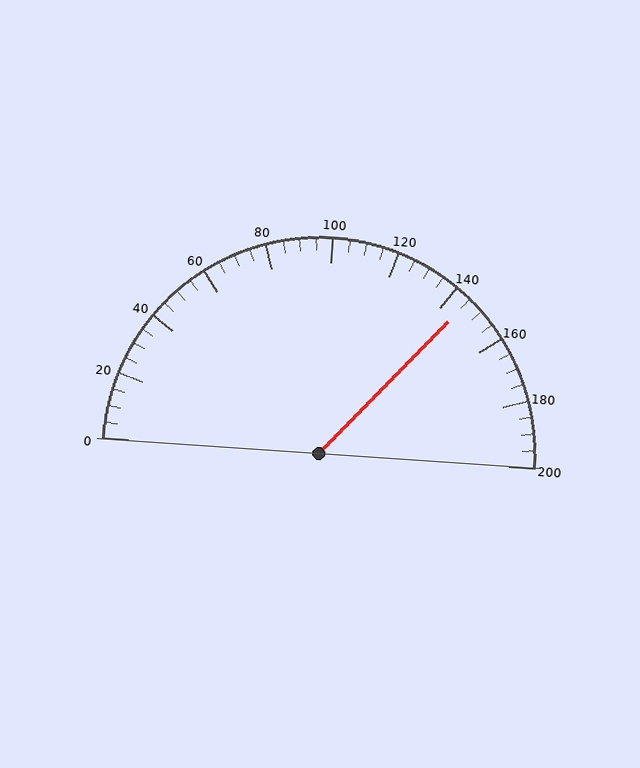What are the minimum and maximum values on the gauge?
The gauge ranges from 0 to 200.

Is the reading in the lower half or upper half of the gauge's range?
The reading is in the upper half of the range (0 to 200).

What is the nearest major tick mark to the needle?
The nearest major tick mark is 140.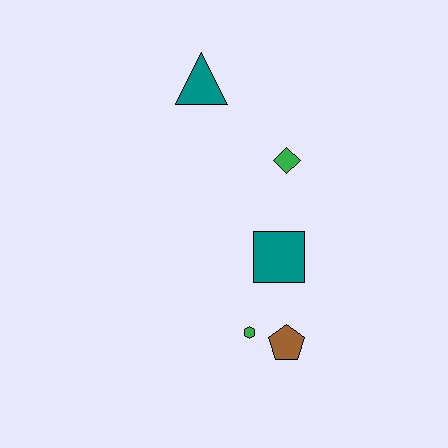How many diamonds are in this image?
There is 1 diamond.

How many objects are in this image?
There are 5 objects.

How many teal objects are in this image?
There are 2 teal objects.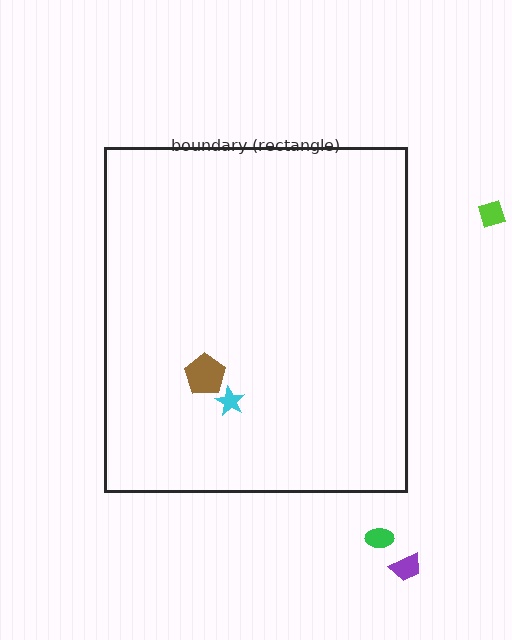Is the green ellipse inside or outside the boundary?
Outside.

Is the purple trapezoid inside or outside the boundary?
Outside.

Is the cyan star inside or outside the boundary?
Inside.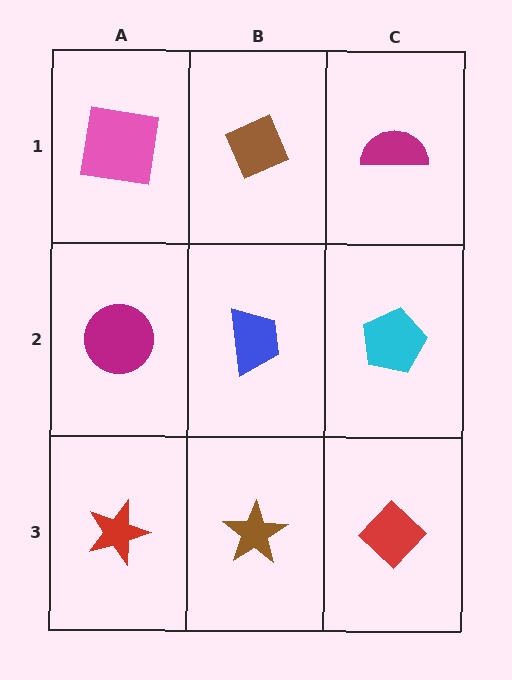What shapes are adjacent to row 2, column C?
A magenta semicircle (row 1, column C), a red diamond (row 3, column C), a blue trapezoid (row 2, column B).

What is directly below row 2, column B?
A brown star.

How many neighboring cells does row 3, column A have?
2.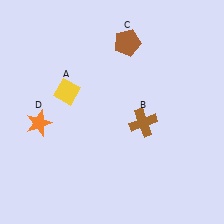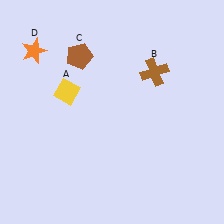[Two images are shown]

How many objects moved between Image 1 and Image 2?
3 objects moved between the two images.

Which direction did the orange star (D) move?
The orange star (D) moved up.